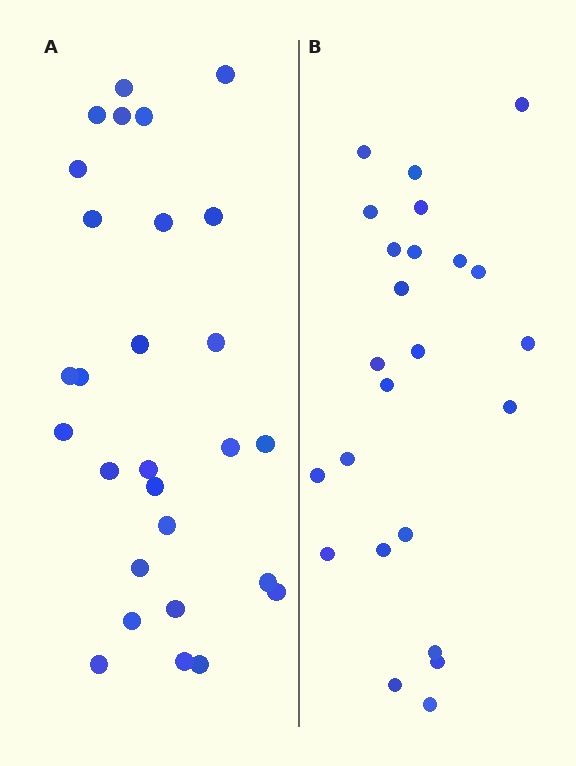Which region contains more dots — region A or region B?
Region A (the left region) has more dots.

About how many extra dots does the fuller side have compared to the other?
Region A has about 4 more dots than region B.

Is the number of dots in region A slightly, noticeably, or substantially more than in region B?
Region A has only slightly more — the two regions are fairly close. The ratio is roughly 1.2 to 1.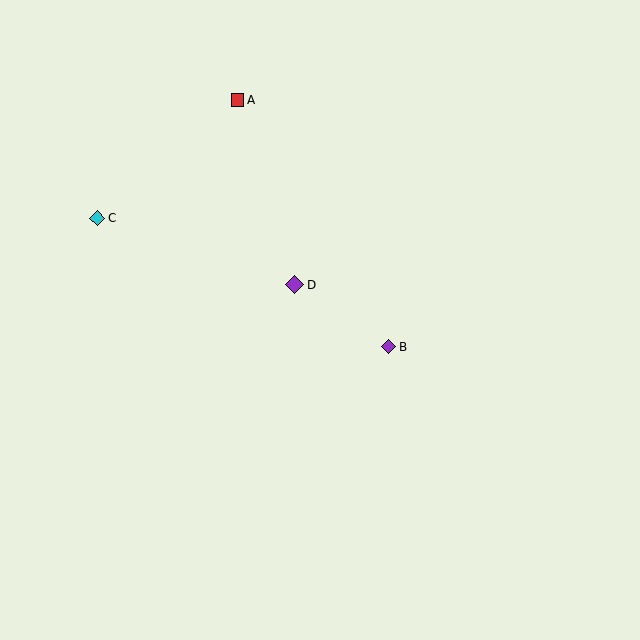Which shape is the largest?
The purple diamond (labeled D) is the largest.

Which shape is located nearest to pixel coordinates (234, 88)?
The red square (labeled A) at (238, 100) is nearest to that location.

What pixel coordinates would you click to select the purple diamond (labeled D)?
Click at (295, 285) to select the purple diamond D.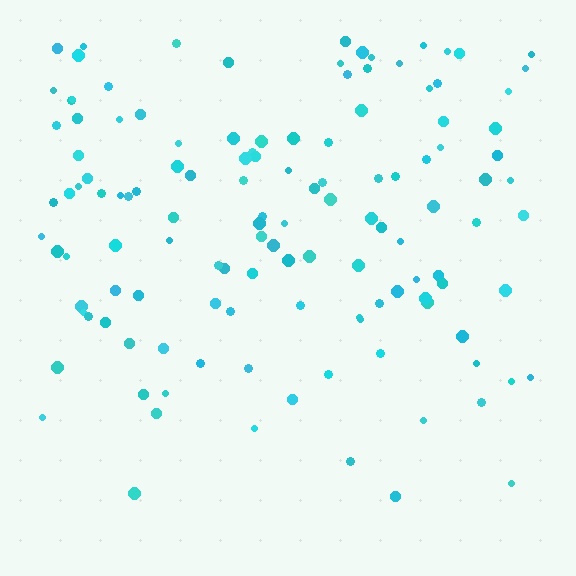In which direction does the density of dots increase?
From bottom to top, with the top side densest.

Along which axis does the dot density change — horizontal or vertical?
Vertical.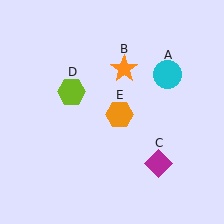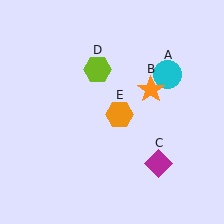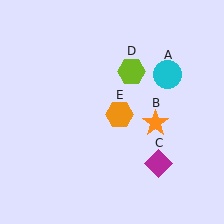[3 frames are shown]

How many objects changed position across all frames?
2 objects changed position: orange star (object B), lime hexagon (object D).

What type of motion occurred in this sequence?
The orange star (object B), lime hexagon (object D) rotated clockwise around the center of the scene.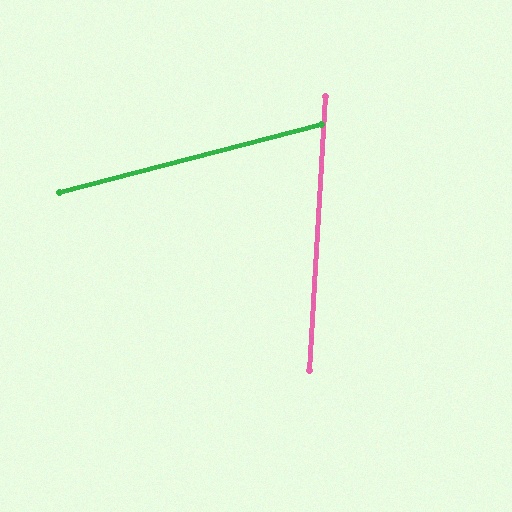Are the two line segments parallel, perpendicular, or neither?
Neither parallel nor perpendicular — they differ by about 72°.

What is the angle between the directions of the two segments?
Approximately 72 degrees.